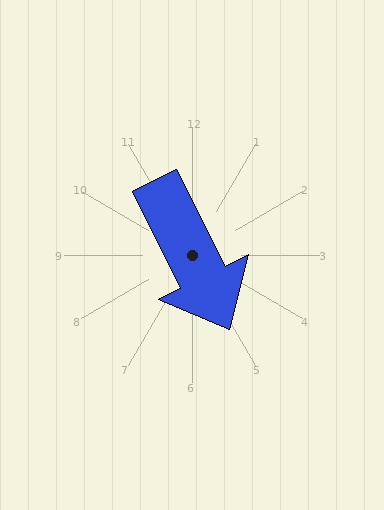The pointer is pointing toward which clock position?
Roughly 5 o'clock.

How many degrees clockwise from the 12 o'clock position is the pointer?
Approximately 153 degrees.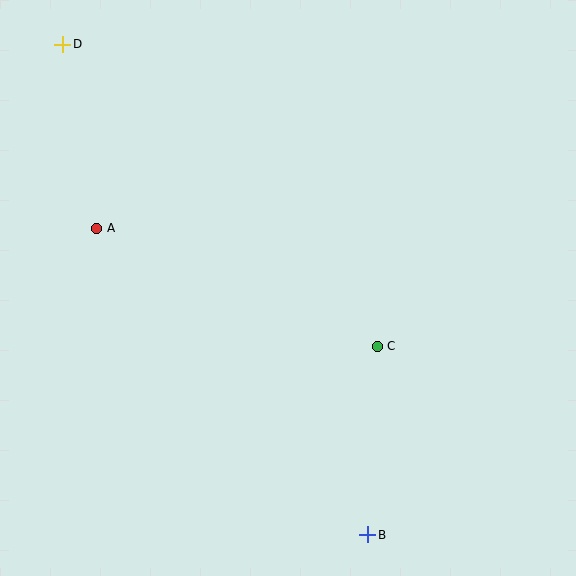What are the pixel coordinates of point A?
Point A is at (97, 228).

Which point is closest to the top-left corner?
Point D is closest to the top-left corner.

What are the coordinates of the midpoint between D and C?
The midpoint between D and C is at (220, 195).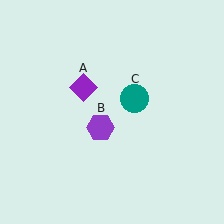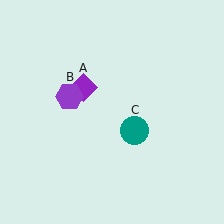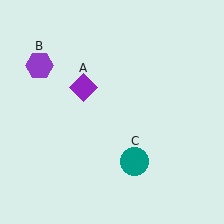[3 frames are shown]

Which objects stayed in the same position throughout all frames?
Purple diamond (object A) remained stationary.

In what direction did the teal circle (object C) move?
The teal circle (object C) moved down.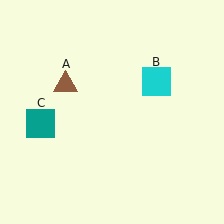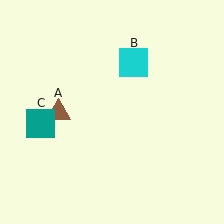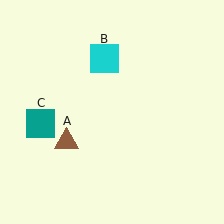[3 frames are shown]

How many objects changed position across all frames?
2 objects changed position: brown triangle (object A), cyan square (object B).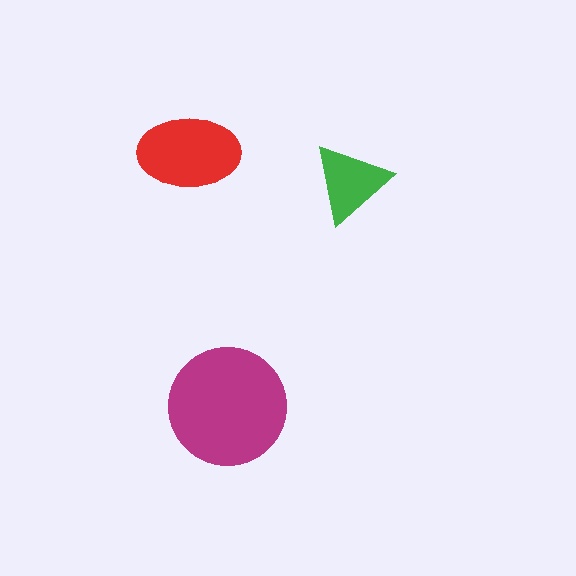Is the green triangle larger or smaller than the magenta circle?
Smaller.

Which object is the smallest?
The green triangle.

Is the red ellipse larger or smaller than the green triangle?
Larger.